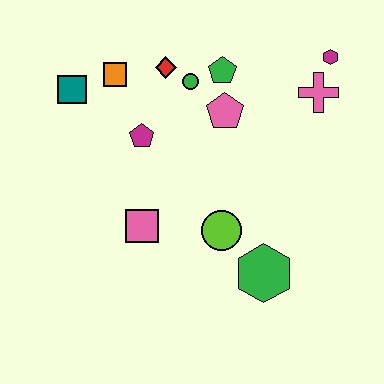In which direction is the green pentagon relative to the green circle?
The green pentagon is to the right of the green circle.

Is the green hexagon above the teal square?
No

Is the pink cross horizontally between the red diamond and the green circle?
No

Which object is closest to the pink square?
The lime circle is closest to the pink square.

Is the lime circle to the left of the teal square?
No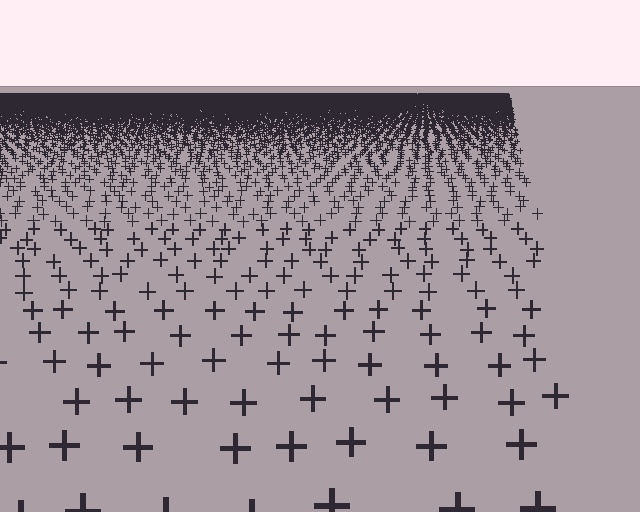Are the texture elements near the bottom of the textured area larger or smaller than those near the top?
Larger. Near the bottom, elements are closer to the viewer and appear at a bigger on-screen size.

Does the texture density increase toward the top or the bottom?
Density increases toward the top.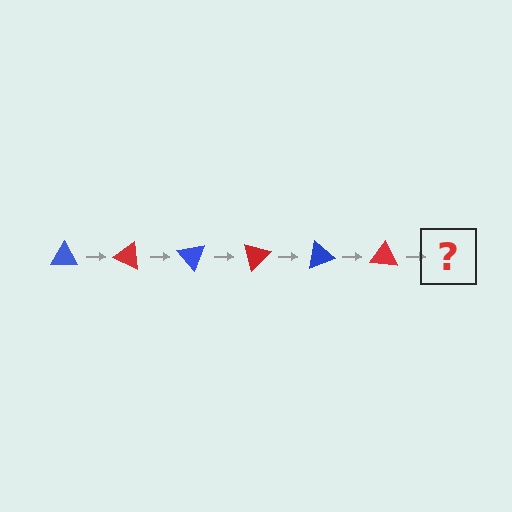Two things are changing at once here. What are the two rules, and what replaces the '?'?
The two rules are that it rotates 25 degrees each step and the color cycles through blue and red. The '?' should be a blue triangle, rotated 150 degrees from the start.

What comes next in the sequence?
The next element should be a blue triangle, rotated 150 degrees from the start.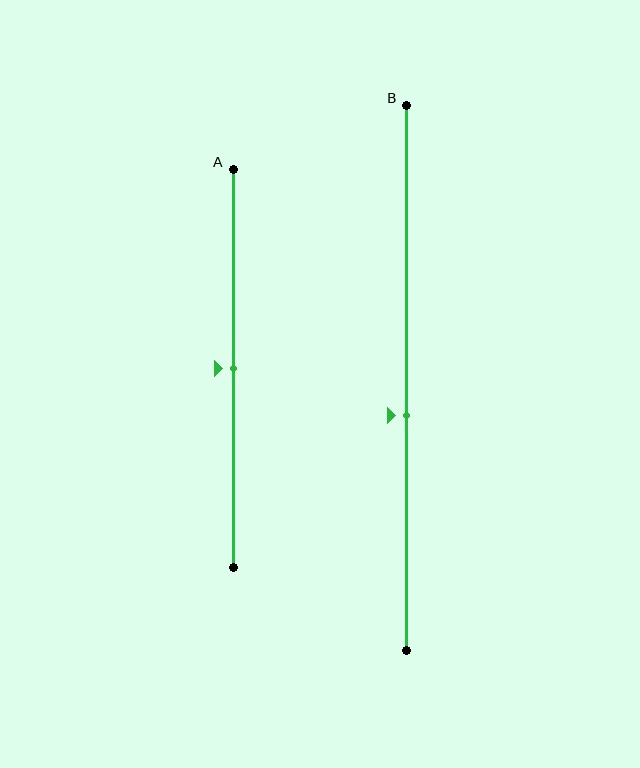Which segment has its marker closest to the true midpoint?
Segment A has its marker closest to the true midpoint.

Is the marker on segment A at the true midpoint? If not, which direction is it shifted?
Yes, the marker on segment A is at the true midpoint.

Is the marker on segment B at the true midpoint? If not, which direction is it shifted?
No, the marker on segment B is shifted downward by about 7% of the segment length.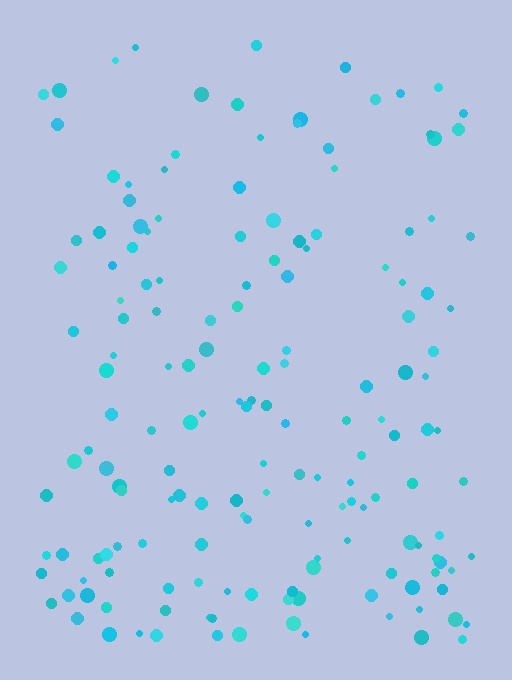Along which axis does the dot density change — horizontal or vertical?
Vertical.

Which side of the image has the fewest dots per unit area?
The top.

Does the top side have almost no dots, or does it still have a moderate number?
Still a moderate number, just noticeably fewer than the bottom.